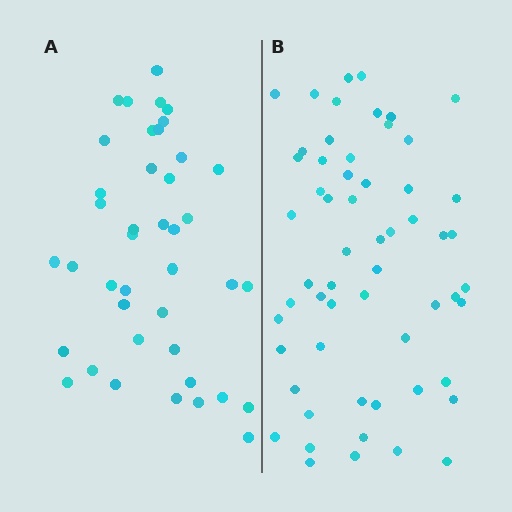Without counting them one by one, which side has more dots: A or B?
Region B (the right region) has more dots.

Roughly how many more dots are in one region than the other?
Region B has approximately 15 more dots than region A.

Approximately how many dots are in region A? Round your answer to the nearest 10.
About 40 dots. (The exact count is 41, which rounds to 40.)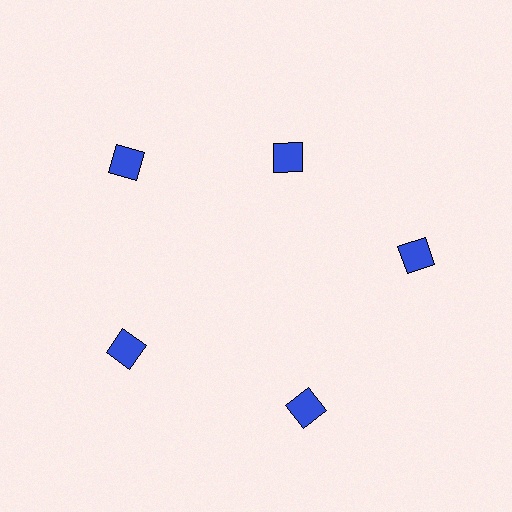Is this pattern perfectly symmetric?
No. The 5 blue diamonds are arranged in a ring, but one element near the 1 o'clock position is pulled inward toward the center, breaking the 5-fold rotational symmetry.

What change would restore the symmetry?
The symmetry would be restored by moving it outward, back onto the ring so that all 5 diamonds sit at equal angles and equal distance from the center.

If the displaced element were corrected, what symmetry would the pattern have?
It would have 5-fold rotational symmetry — the pattern would map onto itself every 72 degrees.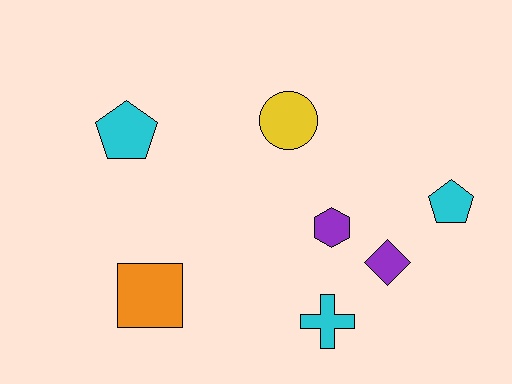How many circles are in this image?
There is 1 circle.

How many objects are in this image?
There are 7 objects.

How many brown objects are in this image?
There are no brown objects.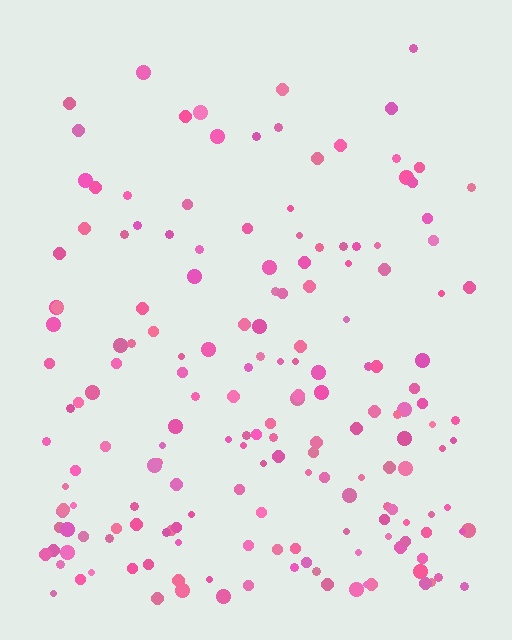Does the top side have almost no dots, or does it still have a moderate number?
Still a moderate number, just noticeably fewer than the bottom.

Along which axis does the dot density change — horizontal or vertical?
Vertical.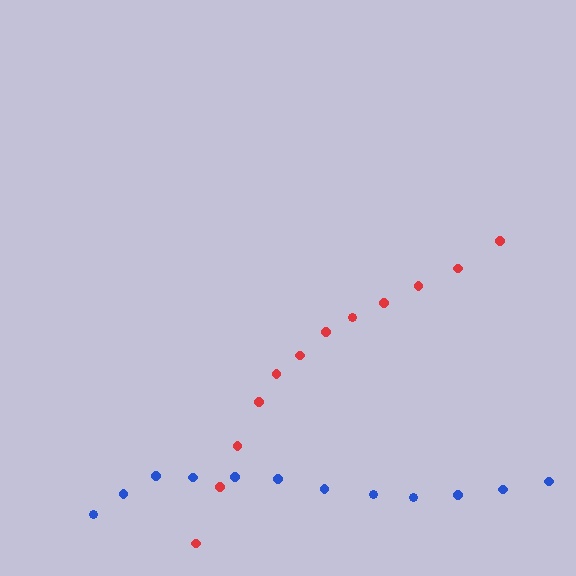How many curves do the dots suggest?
There are 2 distinct paths.